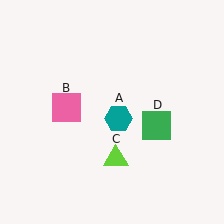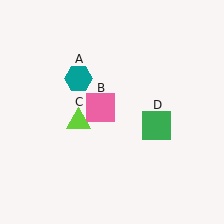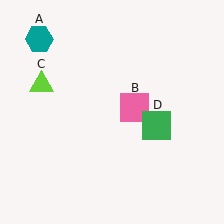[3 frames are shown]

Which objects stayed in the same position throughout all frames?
Green square (object D) remained stationary.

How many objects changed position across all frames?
3 objects changed position: teal hexagon (object A), pink square (object B), lime triangle (object C).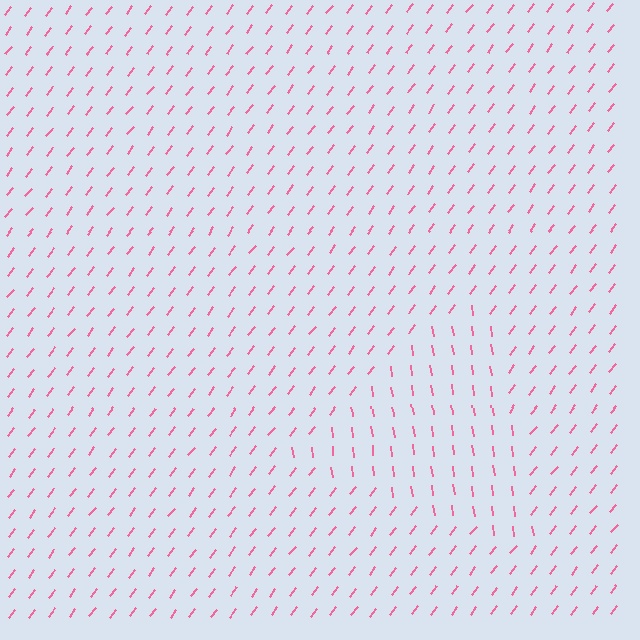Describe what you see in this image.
The image is filled with small pink line segments. A triangle region in the image has lines oriented differently from the surrounding lines, creating a visible texture boundary.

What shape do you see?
I see a triangle.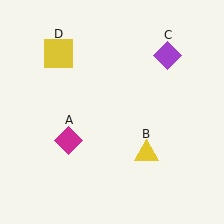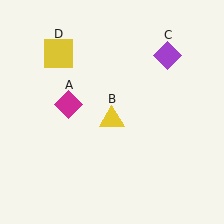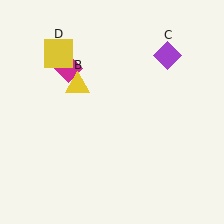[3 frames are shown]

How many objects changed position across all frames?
2 objects changed position: magenta diamond (object A), yellow triangle (object B).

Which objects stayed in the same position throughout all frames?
Purple diamond (object C) and yellow square (object D) remained stationary.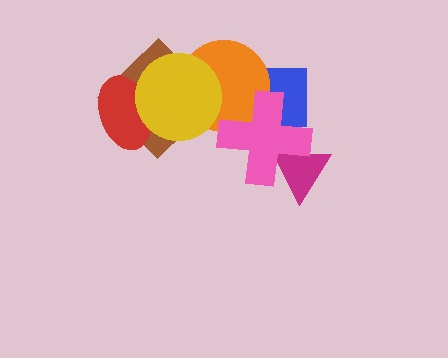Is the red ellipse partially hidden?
Yes, it is partially covered by another shape.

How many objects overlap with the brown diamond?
3 objects overlap with the brown diamond.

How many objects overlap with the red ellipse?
2 objects overlap with the red ellipse.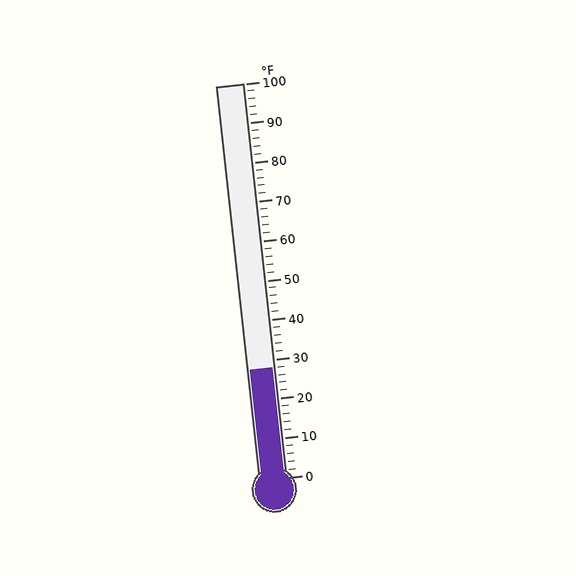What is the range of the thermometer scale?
The thermometer scale ranges from 0°F to 100°F.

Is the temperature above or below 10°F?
The temperature is above 10°F.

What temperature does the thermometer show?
The thermometer shows approximately 28°F.